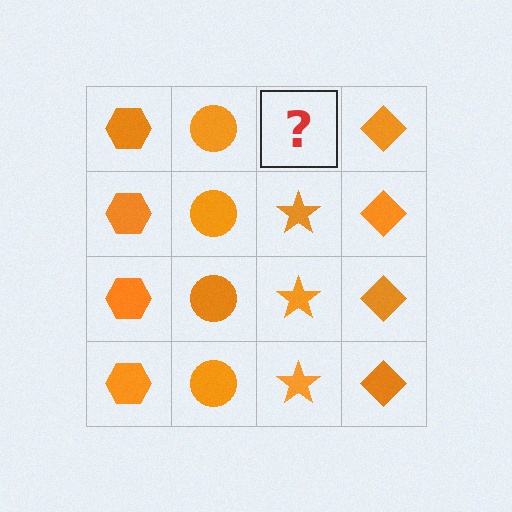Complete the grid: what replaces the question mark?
The question mark should be replaced with an orange star.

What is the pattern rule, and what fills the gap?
The rule is that each column has a consistent shape. The gap should be filled with an orange star.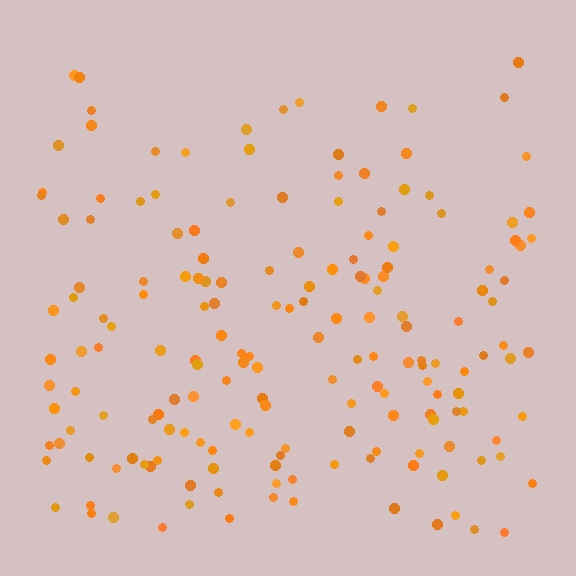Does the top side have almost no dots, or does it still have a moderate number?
Still a moderate number, just noticeably fewer than the bottom.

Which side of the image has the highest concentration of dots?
The bottom.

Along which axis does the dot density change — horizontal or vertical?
Vertical.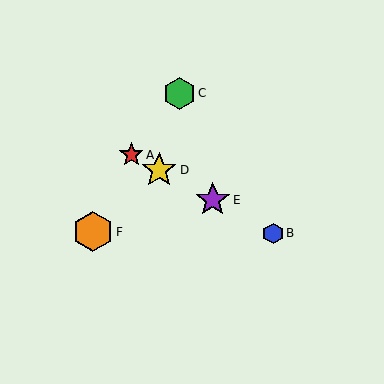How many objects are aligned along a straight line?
4 objects (A, B, D, E) are aligned along a straight line.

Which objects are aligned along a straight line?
Objects A, B, D, E are aligned along a straight line.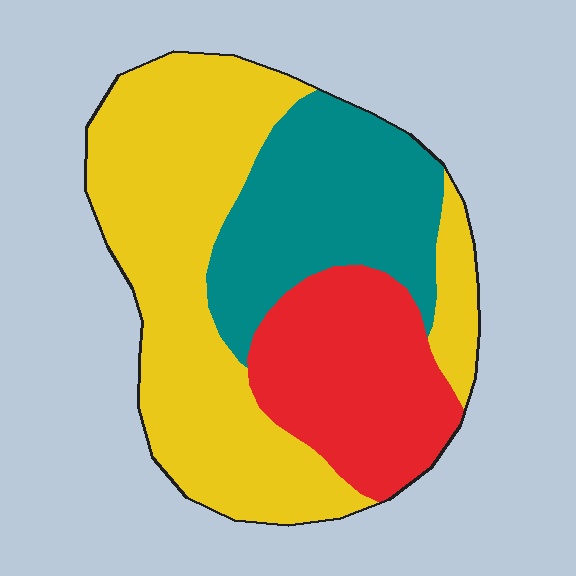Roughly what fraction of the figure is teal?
Teal covers 26% of the figure.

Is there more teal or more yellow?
Yellow.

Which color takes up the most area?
Yellow, at roughly 50%.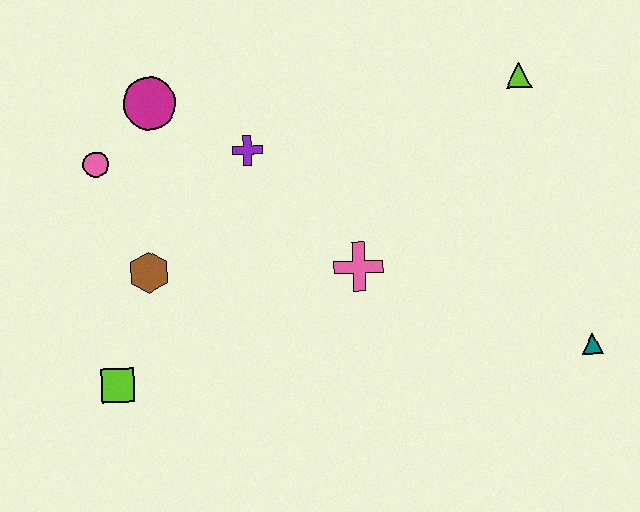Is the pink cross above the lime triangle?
No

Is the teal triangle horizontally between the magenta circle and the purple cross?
No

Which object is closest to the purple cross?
The magenta circle is closest to the purple cross.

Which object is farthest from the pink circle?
The teal triangle is farthest from the pink circle.